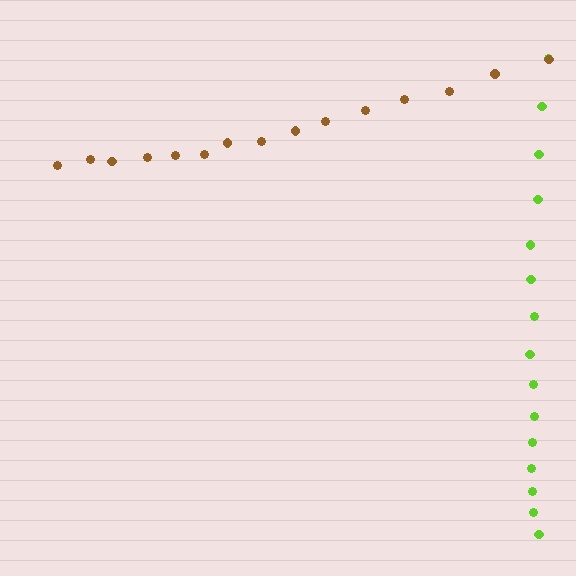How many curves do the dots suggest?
There are 2 distinct paths.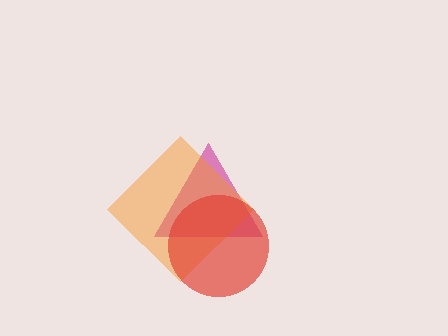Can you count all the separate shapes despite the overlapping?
Yes, there are 3 separate shapes.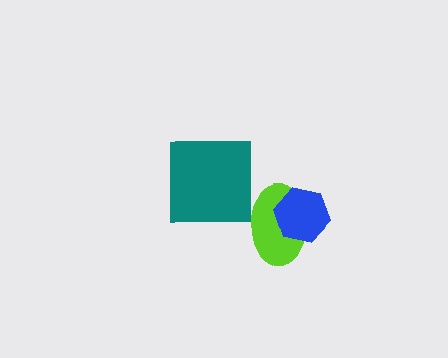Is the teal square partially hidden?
No, no other shape covers it.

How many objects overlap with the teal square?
0 objects overlap with the teal square.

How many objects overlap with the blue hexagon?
1 object overlaps with the blue hexagon.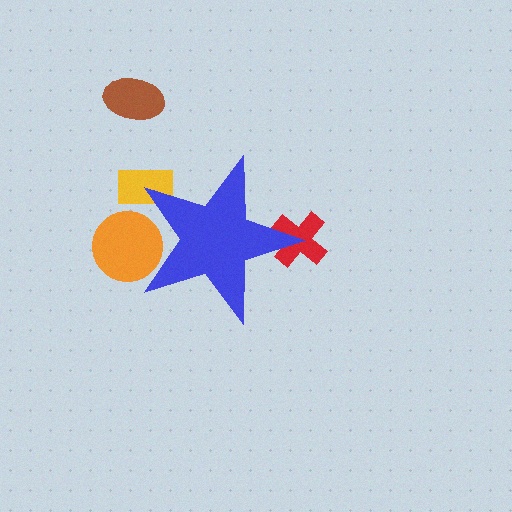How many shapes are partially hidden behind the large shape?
3 shapes are partially hidden.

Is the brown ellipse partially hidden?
No, the brown ellipse is fully visible.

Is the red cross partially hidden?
Yes, the red cross is partially hidden behind the blue star.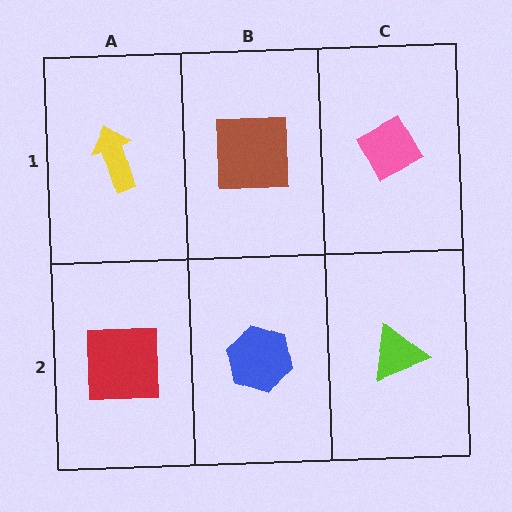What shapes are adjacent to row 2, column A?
A yellow arrow (row 1, column A), a blue hexagon (row 2, column B).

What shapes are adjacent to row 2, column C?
A pink diamond (row 1, column C), a blue hexagon (row 2, column B).